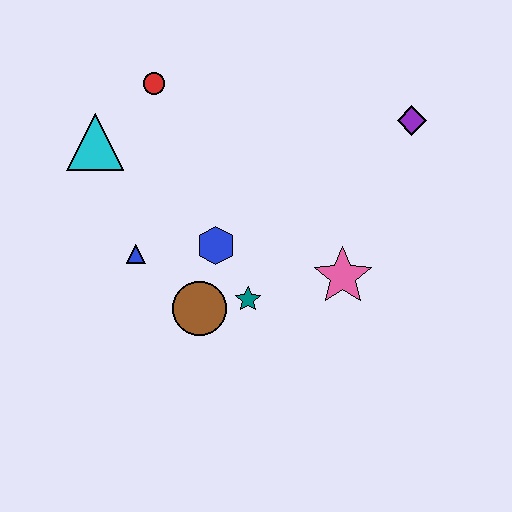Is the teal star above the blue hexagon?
No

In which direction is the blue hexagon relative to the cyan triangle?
The blue hexagon is to the right of the cyan triangle.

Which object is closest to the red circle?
The cyan triangle is closest to the red circle.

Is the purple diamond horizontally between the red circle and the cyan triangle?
No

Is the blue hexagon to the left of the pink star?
Yes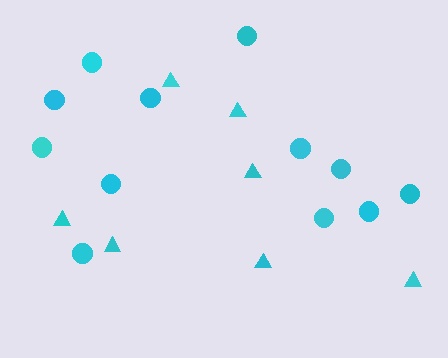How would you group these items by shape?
There are 2 groups: one group of circles (12) and one group of triangles (7).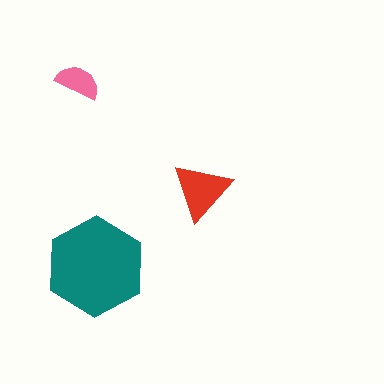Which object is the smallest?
The pink semicircle.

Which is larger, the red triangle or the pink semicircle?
The red triangle.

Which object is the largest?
The teal hexagon.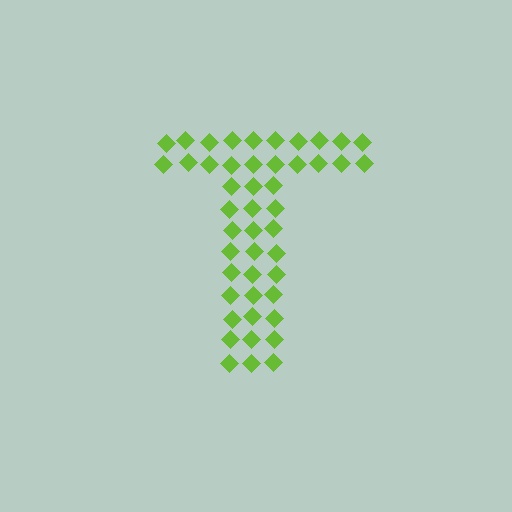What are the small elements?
The small elements are diamonds.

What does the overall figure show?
The overall figure shows the letter T.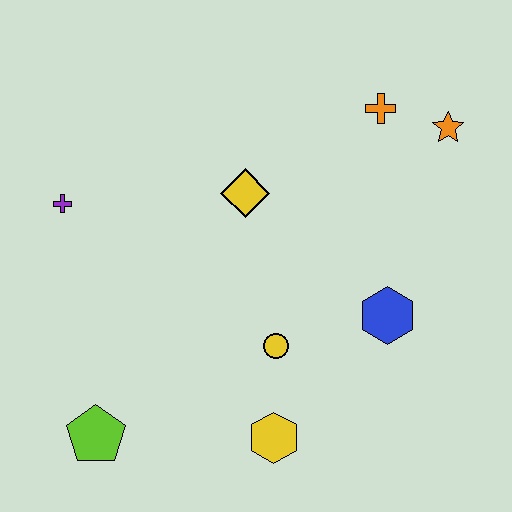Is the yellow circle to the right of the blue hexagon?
No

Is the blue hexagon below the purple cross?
Yes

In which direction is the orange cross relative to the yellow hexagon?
The orange cross is above the yellow hexagon.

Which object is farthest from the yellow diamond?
The lime pentagon is farthest from the yellow diamond.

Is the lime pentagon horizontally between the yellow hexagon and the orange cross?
No